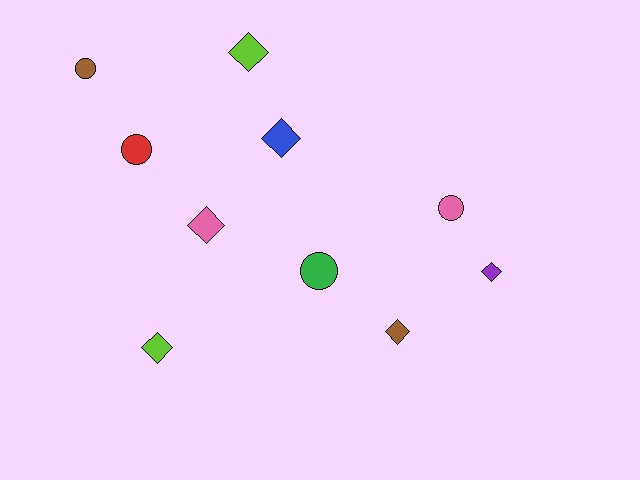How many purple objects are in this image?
There is 1 purple object.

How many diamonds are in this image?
There are 6 diamonds.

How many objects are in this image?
There are 10 objects.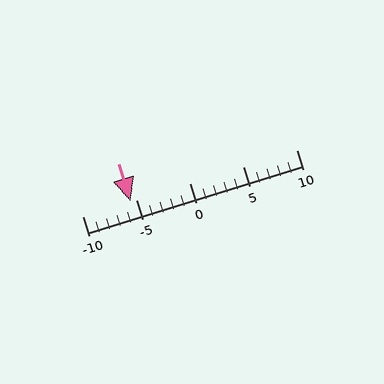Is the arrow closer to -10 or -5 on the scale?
The arrow is closer to -5.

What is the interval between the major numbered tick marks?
The major tick marks are spaced 5 units apart.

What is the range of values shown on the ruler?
The ruler shows values from -10 to 10.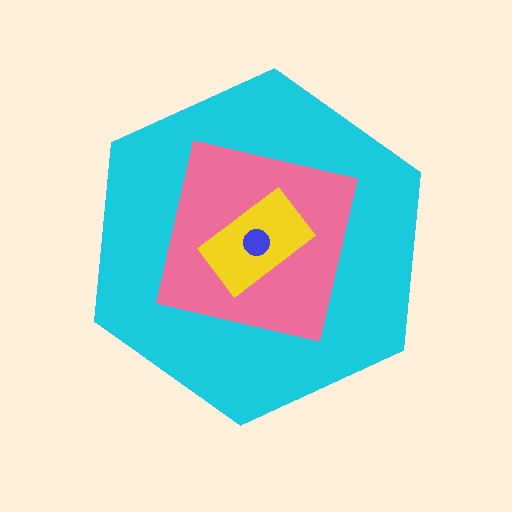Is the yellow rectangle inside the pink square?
Yes.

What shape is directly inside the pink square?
The yellow rectangle.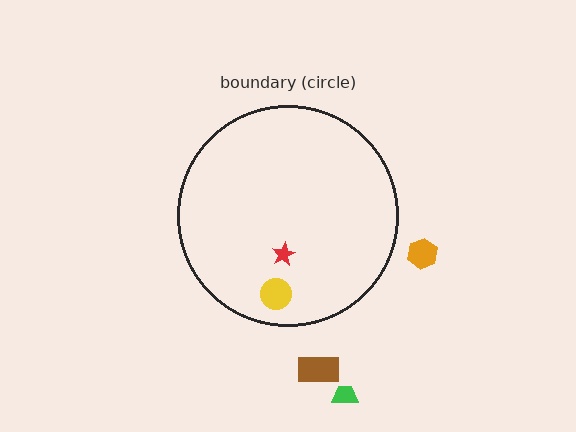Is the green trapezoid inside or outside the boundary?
Outside.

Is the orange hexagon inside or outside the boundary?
Outside.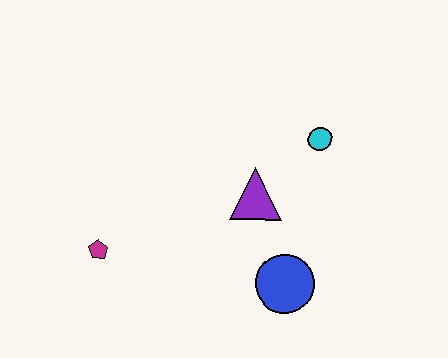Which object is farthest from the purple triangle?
The magenta pentagon is farthest from the purple triangle.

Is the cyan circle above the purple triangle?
Yes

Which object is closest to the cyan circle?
The purple triangle is closest to the cyan circle.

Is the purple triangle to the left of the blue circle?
Yes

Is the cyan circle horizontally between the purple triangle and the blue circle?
No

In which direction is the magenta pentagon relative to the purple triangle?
The magenta pentagon is to the left of the purple triangle.